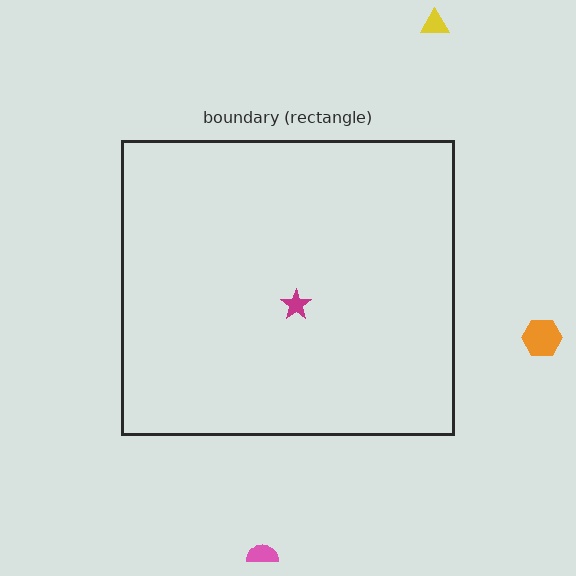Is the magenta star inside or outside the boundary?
Inside.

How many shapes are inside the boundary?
1 inside, 3 outside.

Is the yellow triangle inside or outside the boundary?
Outside.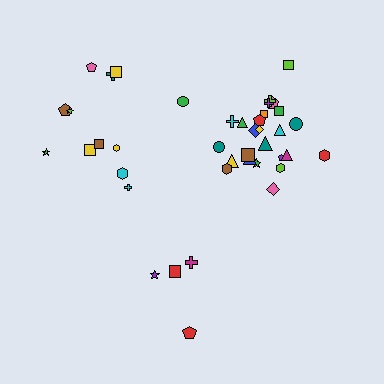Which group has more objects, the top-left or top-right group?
The top-right group.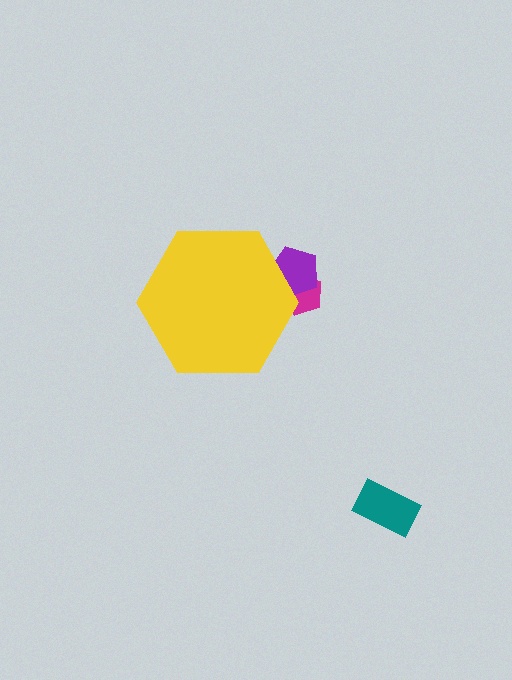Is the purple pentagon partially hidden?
Yes, the purple pentagon is partially hidden behind the yellow hexagon.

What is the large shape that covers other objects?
A yellow hexagon.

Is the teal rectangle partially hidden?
No, the teal rectangle is fully visible.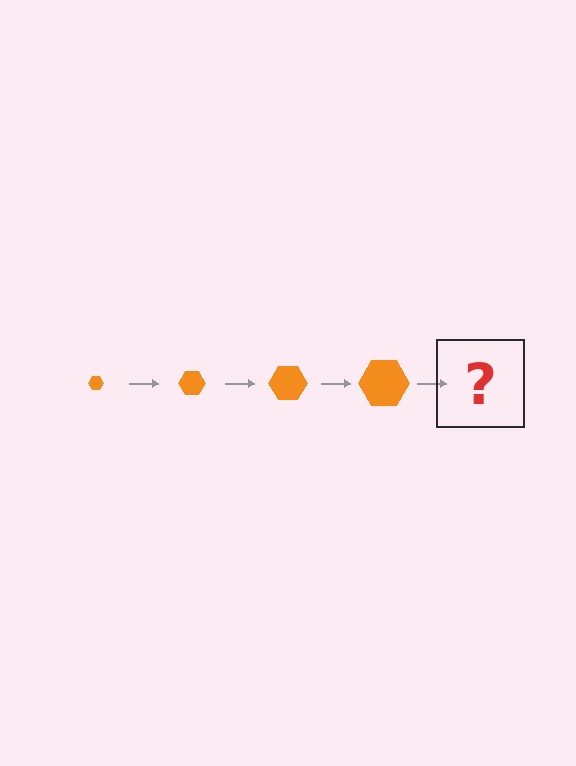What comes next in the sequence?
The next element should be an orange hexagon, larger than the previous one.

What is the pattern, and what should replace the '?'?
The pattern is that the hexagon gets progressively larger each step. The '?' should be an orange hexagon, larger than the previous one.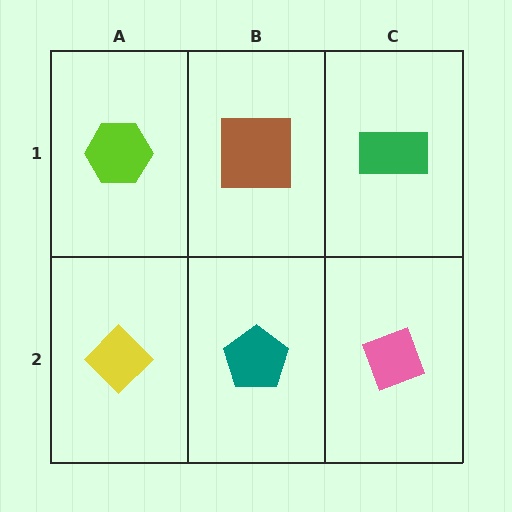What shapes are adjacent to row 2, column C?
A green rectangle (row 1, column C), a teal pentagon (row 2, column B).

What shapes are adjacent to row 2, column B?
A brown square (row 1, column B), a yellow diamond (row 2, column A), a pink diamond (row 2, column C).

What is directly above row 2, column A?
A lime hexagon.